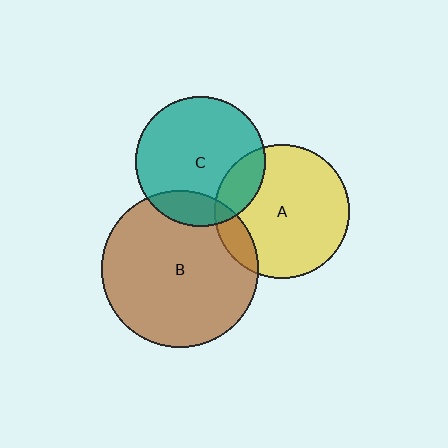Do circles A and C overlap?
Yes.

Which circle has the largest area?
Circle B (brown).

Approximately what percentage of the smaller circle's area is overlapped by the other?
Approximately 15%.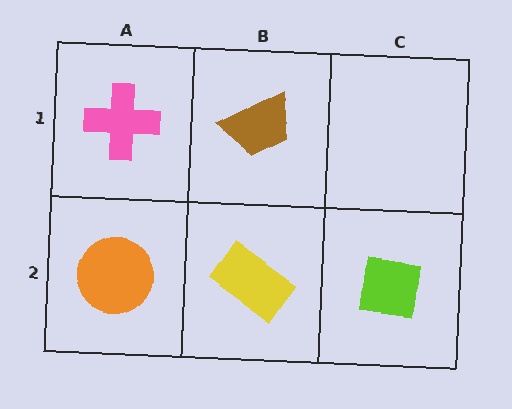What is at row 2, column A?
An orange circle.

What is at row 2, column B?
A yellow rectangle.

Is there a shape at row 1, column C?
No, that cell is empty.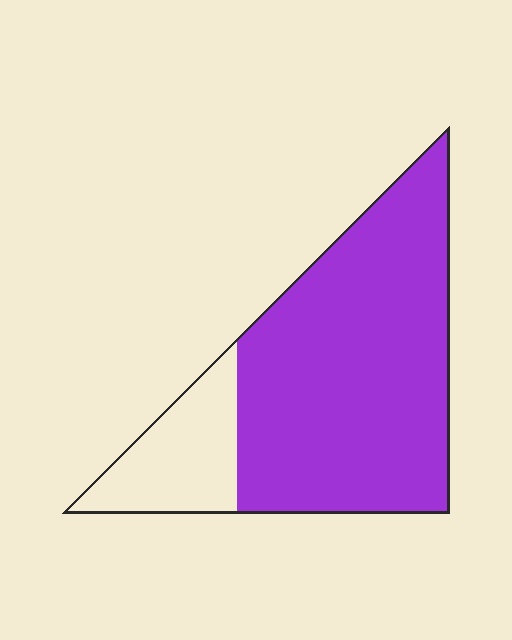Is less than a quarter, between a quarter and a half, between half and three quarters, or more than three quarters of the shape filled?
More than three quarters.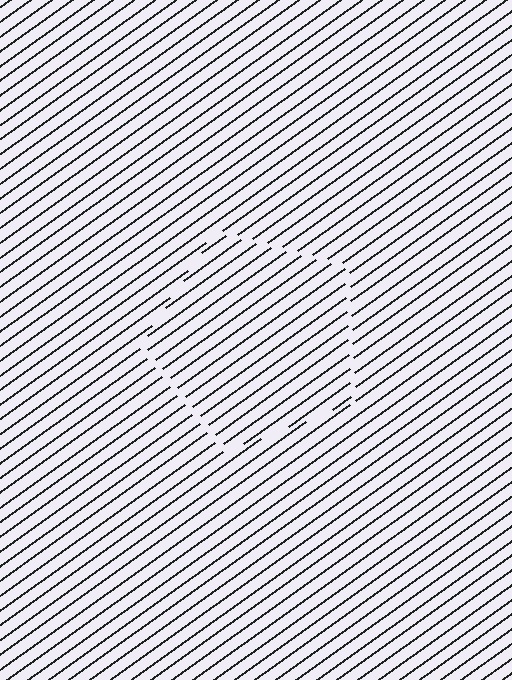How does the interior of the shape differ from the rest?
The interior of the shape contains the same grating, shifted by half a period — the contour is defined by the phase discontinuity where line-ends from the inner and outer gratings abut.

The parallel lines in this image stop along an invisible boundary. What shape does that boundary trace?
An illusory pentagon. The interior of the shape contains the same grating, shifted by half a period — the contour is defined by the phase discontinuity where line-ends from the inner and outer gratings abut.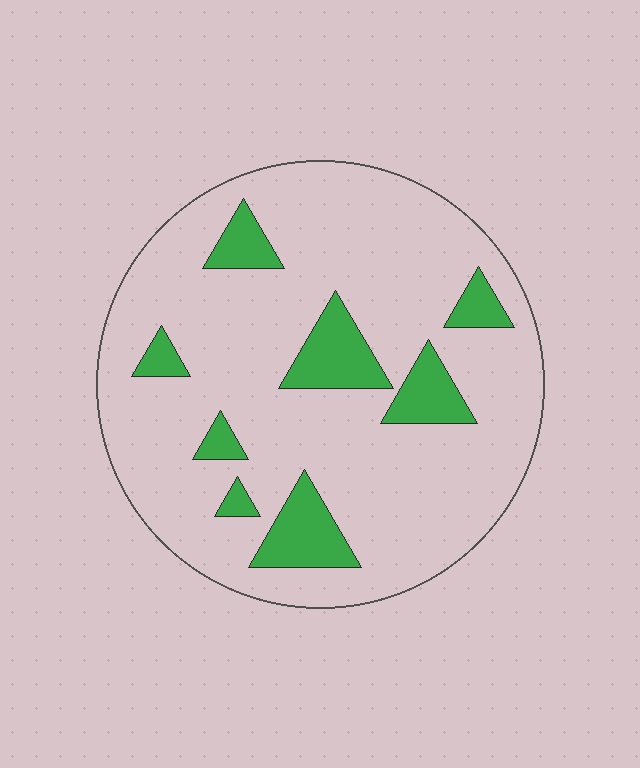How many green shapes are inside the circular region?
8.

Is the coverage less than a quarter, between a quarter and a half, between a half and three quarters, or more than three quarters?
Less than a quarter.